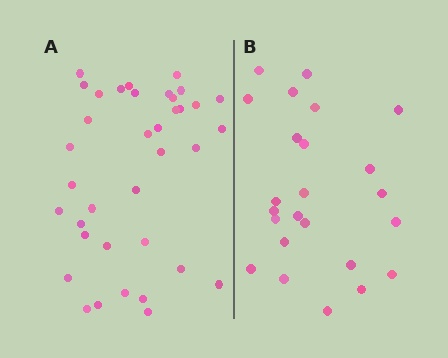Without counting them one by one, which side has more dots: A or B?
Region A (the left region) has more dots.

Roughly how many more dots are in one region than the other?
Region A has approximately 15 more dots than region B.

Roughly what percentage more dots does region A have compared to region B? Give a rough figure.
About 55% more.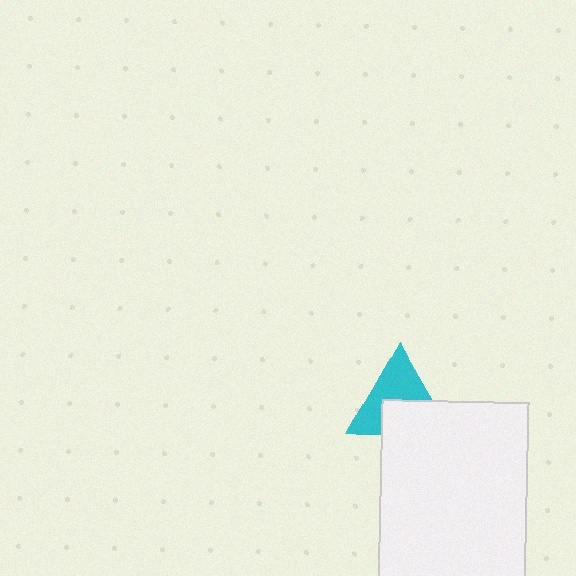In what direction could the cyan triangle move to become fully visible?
The cyan triangle could move up. That would shift it out from behind the white rectangle entirely.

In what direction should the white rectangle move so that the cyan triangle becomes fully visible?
The white rectangle should move down. That is the shortest direction to clear the overlap and leave the cyan triangle fully visible.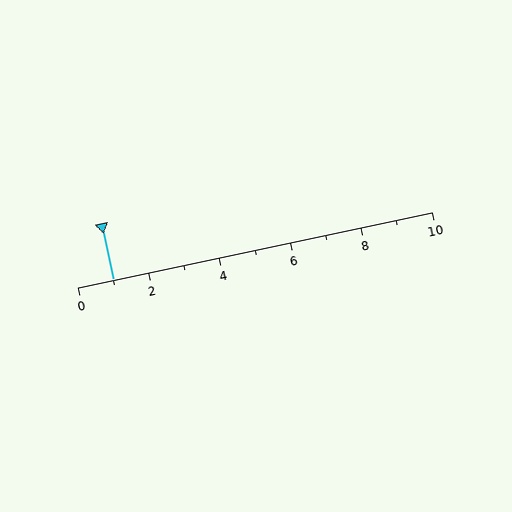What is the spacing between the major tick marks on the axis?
The major ticks are spaced 2 apart.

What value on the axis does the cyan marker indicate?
The marker indicates approximately 1.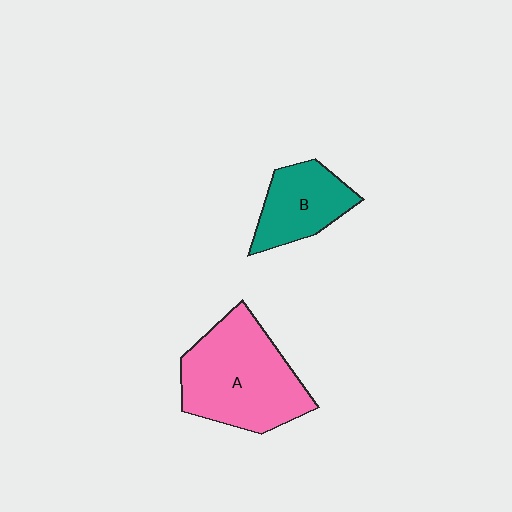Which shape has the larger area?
Shape A (pink).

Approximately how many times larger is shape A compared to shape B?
Approximately 1.8 times.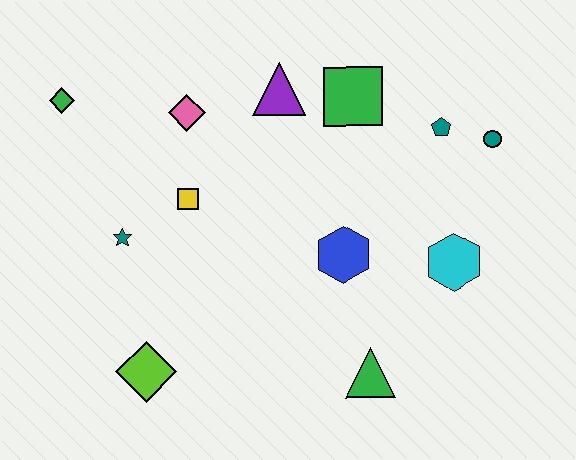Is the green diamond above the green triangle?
Yes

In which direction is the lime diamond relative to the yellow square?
The lime diamond is below the yellow square.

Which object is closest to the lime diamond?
The teal star is closest to the lime diamond.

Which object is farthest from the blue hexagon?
The green diamond is farthest from the blue hexagon.